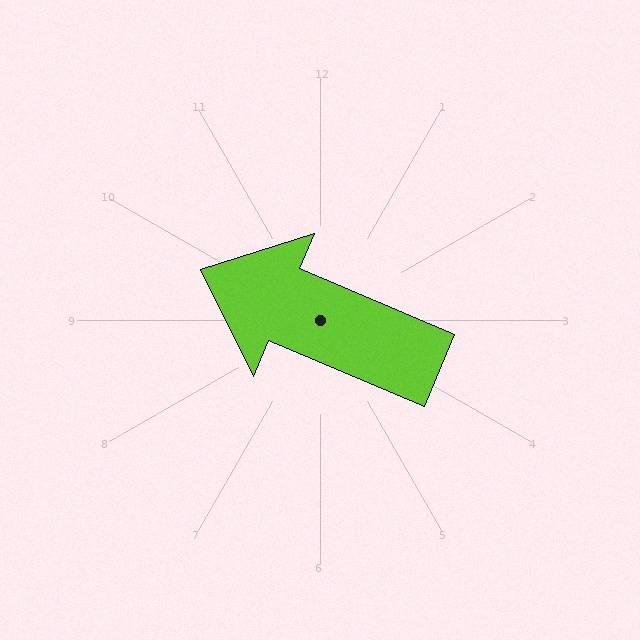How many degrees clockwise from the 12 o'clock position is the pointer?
Approximately 293 degrees.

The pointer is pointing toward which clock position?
Roughly 10 o'clock.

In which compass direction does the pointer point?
Northwest.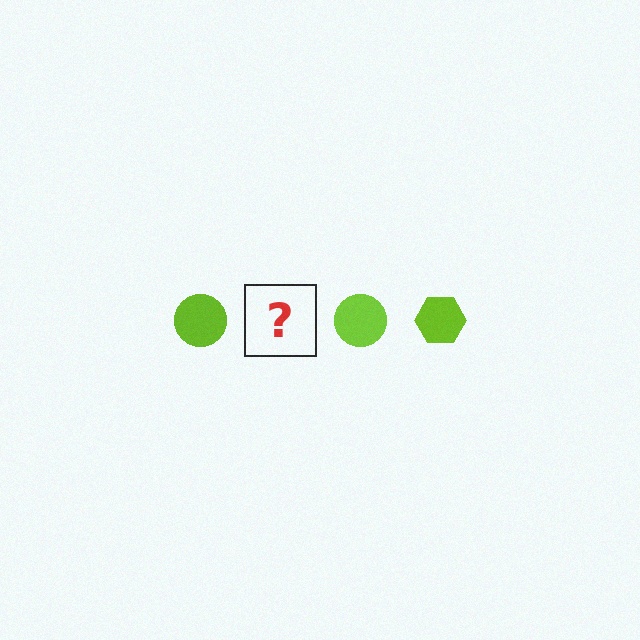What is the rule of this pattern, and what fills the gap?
The rule is that the pattern cycles through circle, hexagon shapes in lime. The gap should be filled with a lime hexagon.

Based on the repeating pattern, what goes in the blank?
The blank should be a lime hexagon.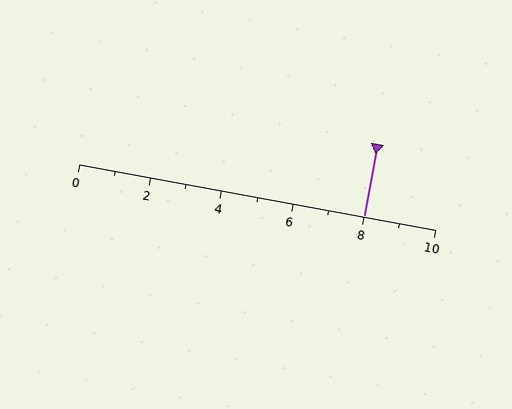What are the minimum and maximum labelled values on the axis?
The axis runs from 0 to 10.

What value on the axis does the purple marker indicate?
The marker indicates approximately 8.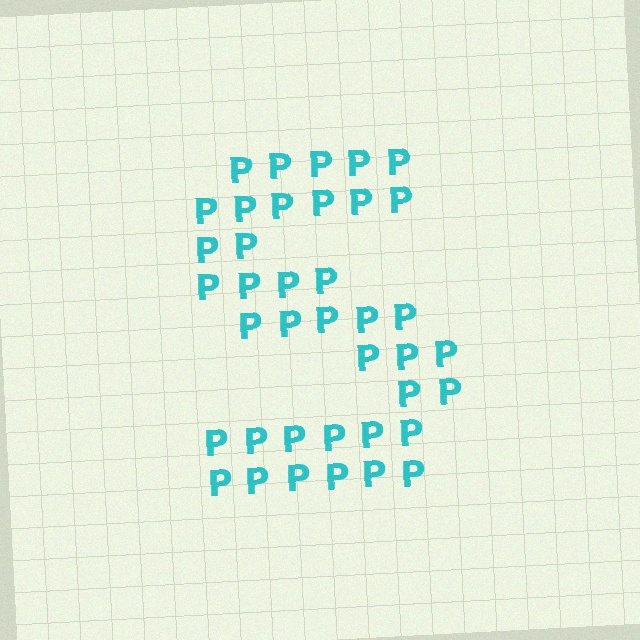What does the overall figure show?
The overall figure shows the letter S.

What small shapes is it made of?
It is made of small letter P's.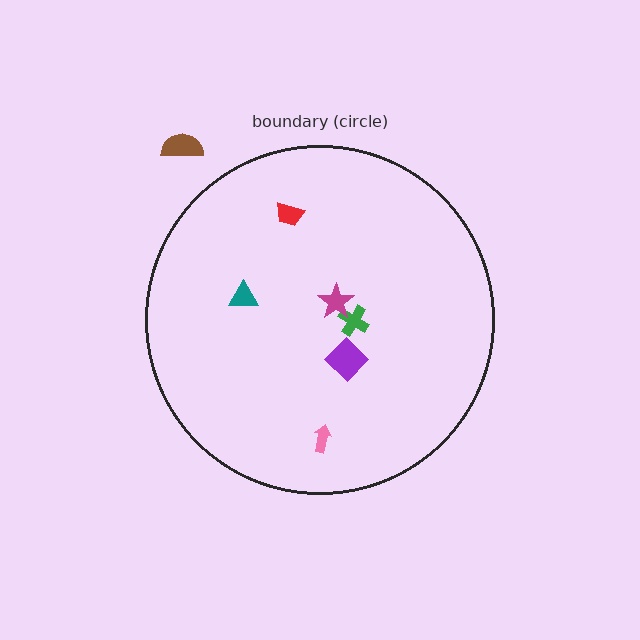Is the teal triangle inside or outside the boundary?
Inside.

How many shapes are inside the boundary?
6 inside, 1 outside.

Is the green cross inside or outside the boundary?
Inside.